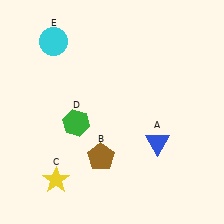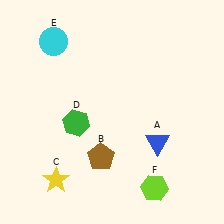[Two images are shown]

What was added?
A lime hexagon (F) was added in Image 2.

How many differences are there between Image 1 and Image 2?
There is 1 difference between the two images.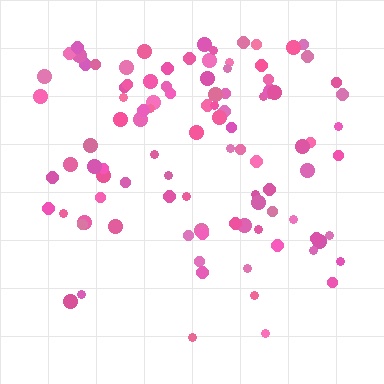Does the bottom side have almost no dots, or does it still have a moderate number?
Still a moderate number, just noticeably fewer than the top.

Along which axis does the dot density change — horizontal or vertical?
Vertical.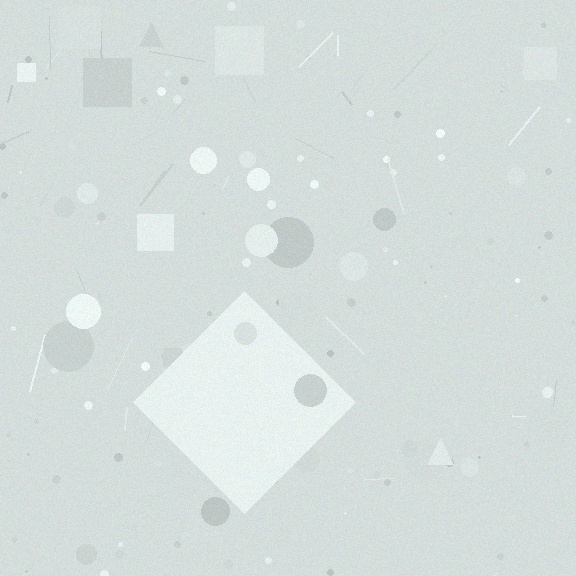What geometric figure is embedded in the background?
A diamond is embedded in the background.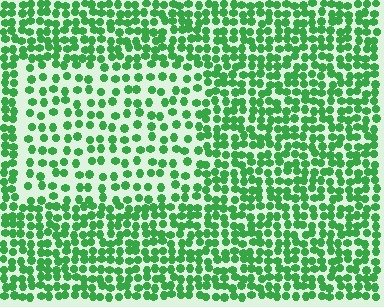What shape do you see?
I see a rectangle.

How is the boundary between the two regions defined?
The boundary is defined by a change in element density (approximately 1.9x ratio). All elements are the same color, size, and shape.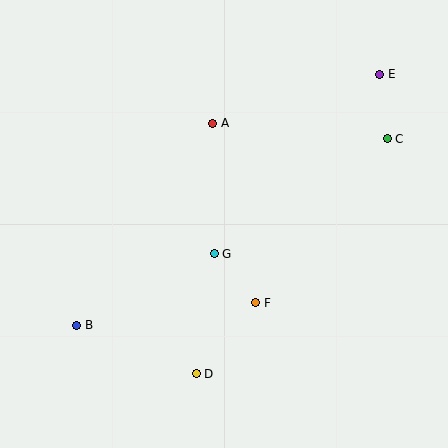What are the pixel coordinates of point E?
Point E is at (380, 74).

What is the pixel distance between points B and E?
The distance between B and E is 393 pixels.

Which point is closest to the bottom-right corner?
Point F is closest to the bottom-right corner.